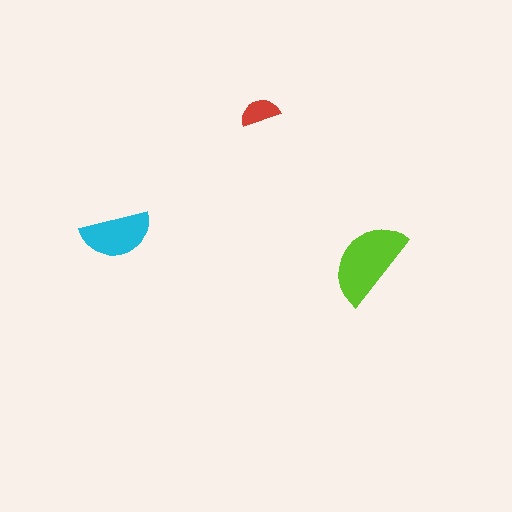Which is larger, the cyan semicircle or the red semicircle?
The cyan one.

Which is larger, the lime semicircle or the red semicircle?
The lime one.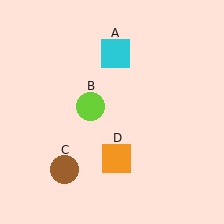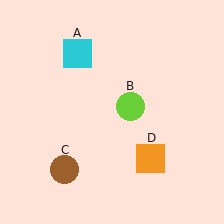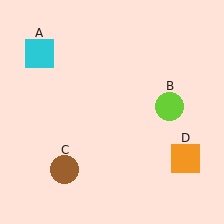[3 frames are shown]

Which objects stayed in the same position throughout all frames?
Brown circle (object C) remained stationary.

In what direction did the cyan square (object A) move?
The cyan square (object A) moved left.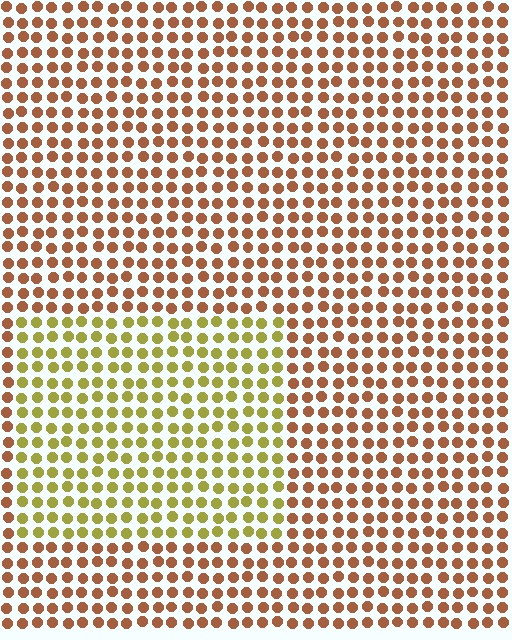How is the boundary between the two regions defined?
The boundary is defined purely by a slight shift in hue (about 44 degrees). Spacing, size, and orientation are identical on both sides.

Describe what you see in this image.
The image is filled with small brown elements in a uniform arrangement. A rectangle-shaped region is visible where the elements are tinted to a slightly different hue, forming a subtle color boundary.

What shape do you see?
I see a rectangle.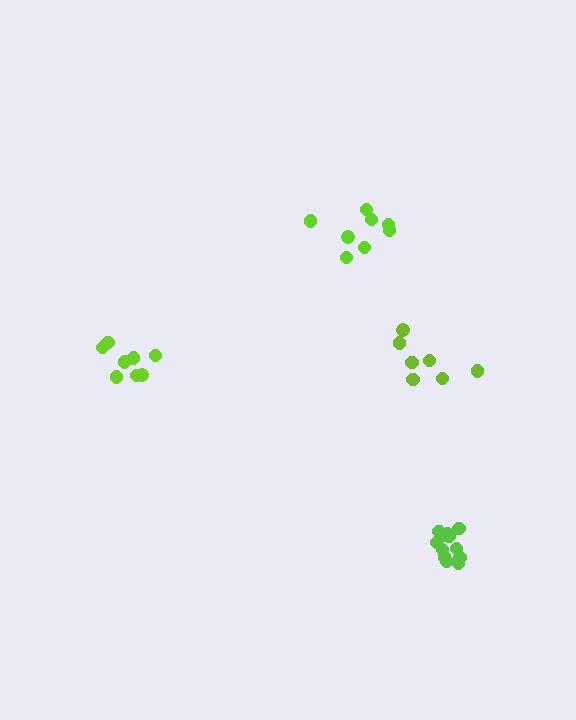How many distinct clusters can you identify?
There are 4 distinct clusters.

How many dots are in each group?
Group 1: 8 dots, Group 2: 12 dots, Group 3: 7 dots, Group 4: 8 dots (35 total).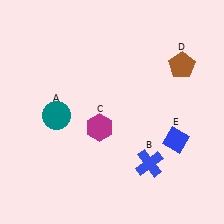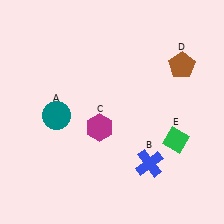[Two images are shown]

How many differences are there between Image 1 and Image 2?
There is 1 difference between the two images.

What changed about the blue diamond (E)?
In Image 1, E is blue. In Image 2, it changed to green.